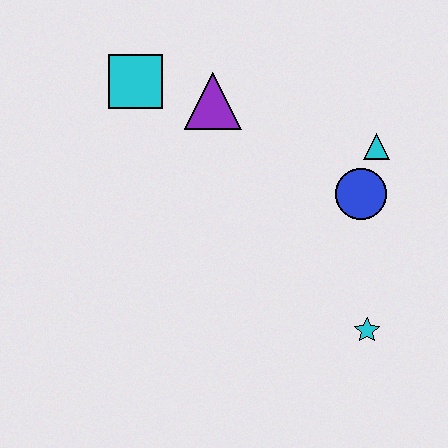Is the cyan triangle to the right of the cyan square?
Yes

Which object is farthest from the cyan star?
The cyan square is farthest from the cyan star.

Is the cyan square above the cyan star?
Yes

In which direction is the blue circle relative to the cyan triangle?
The blue circle is below the cyan triangle.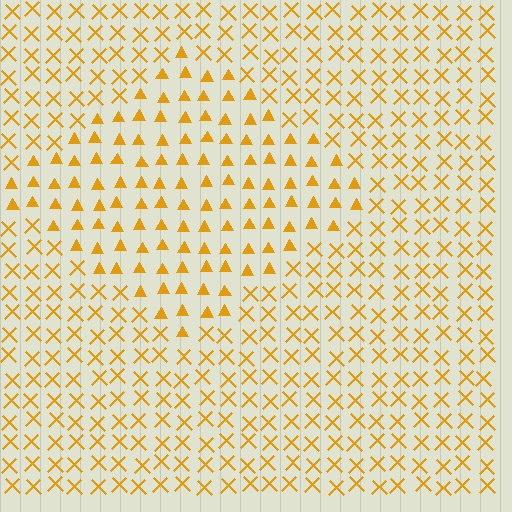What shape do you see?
I see a diamond.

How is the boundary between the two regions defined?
The boundary is defined by a change in element shape: triangles inside vs. X marks outside. All elements share the same color and spacing.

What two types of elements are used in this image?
The image uses triangles inside the diamond region and X marks outside it.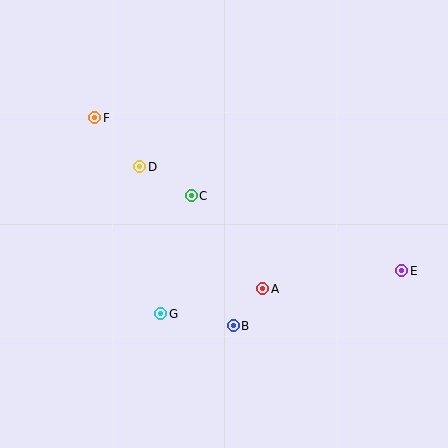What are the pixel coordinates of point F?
Point F is at (95, 118).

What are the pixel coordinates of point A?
Point A is at (263, 289).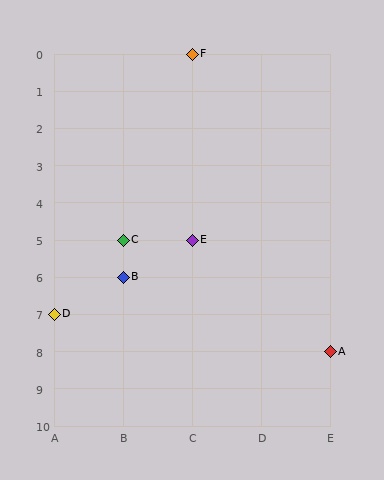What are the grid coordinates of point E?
Point E is at grid coordinates (C, 5).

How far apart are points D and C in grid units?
Points D and C are 1 column and 2 rows apart (about 2.2 grid units diagonally).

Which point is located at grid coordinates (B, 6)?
Point B is at (B, 6).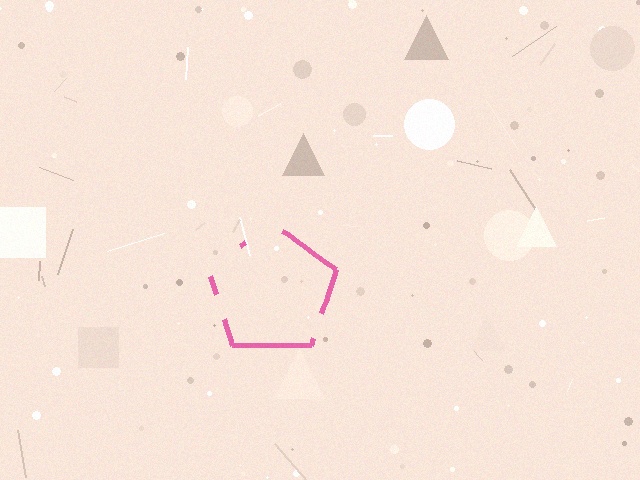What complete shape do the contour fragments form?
The contour fragments form a pentagon.